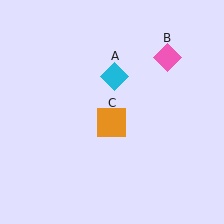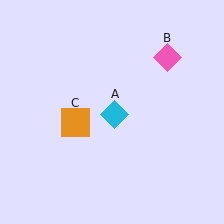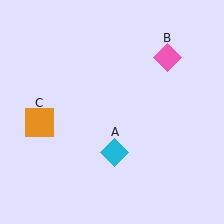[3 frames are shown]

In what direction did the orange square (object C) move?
The orange square (object C) moved left.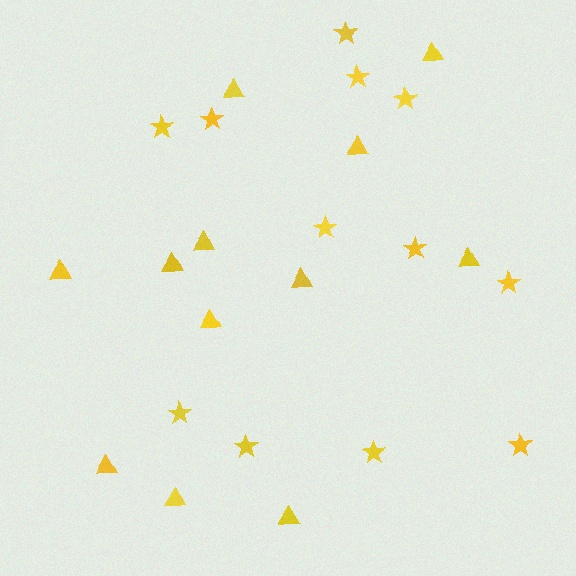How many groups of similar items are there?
There are 2 groups: one group of triangles (12) and one group of stars (12).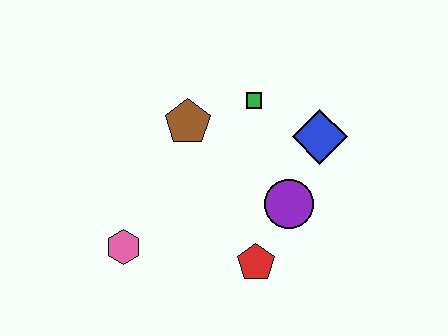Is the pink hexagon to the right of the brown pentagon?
No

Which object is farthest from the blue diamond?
The pink hexagon is farthest from the blue diamond.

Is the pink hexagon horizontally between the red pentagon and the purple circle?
No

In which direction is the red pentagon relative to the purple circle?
The red pentagon is below the purple circle.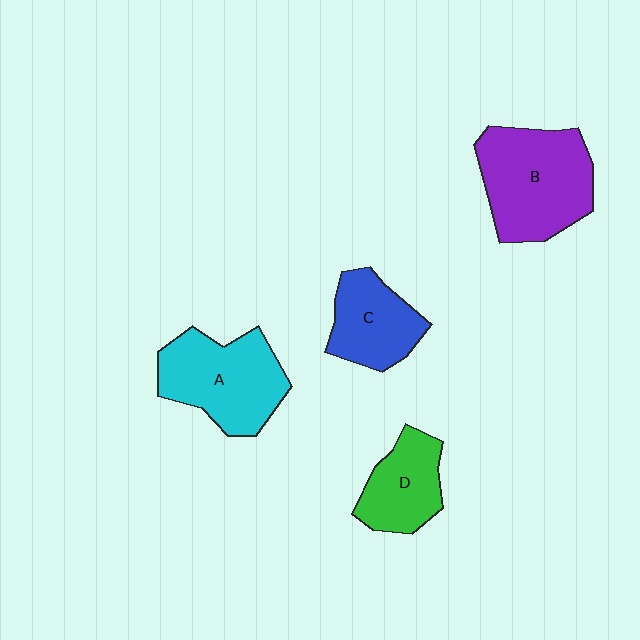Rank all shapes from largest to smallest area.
From largest to smallest: B (purple), A (cyan), C (blue), D (green).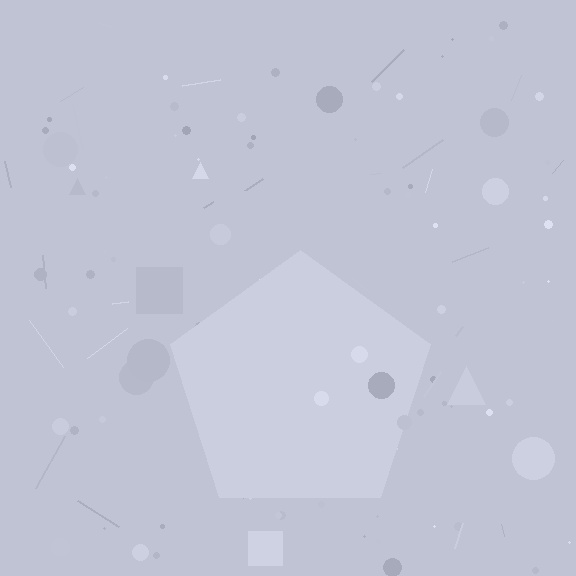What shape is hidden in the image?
A pentagon is hidden in the image.